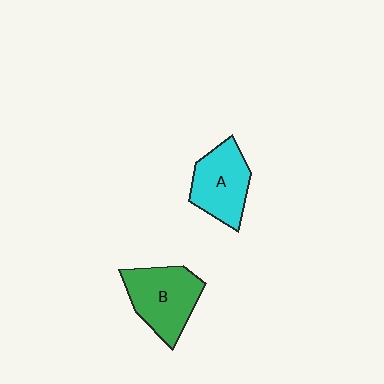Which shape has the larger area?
Shape B (green).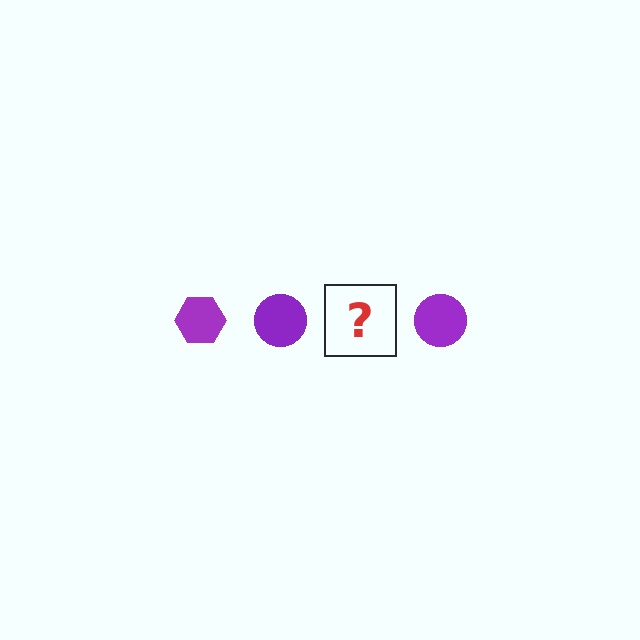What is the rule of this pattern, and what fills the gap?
The rule is that the pattern cycles through hexagon, circle shapes in purple. The gap should be filled with a purple hexagon.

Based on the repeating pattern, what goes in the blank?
The blank should be a purple hexagon.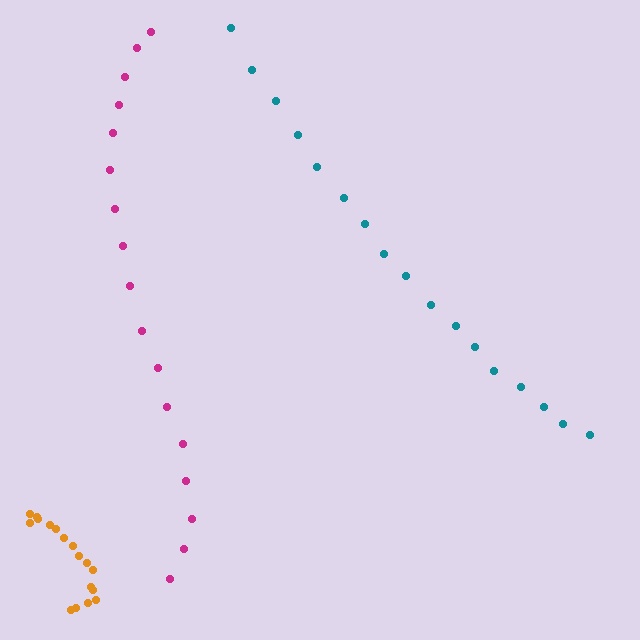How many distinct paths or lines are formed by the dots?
There are 3 distinct paths.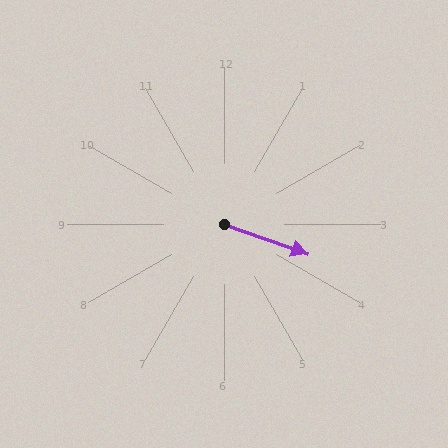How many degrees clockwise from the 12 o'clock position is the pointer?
Approximately 110 degrees.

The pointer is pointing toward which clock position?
Roughly 4 o'clock.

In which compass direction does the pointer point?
East.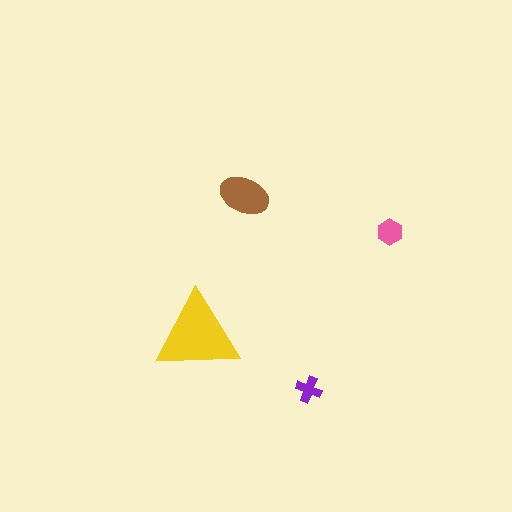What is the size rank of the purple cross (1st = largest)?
4th.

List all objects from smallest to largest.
The purple cross, the pink hexagon, the brown ellipse, the yellow triangle.